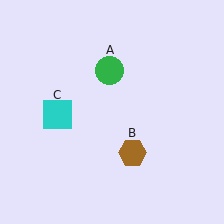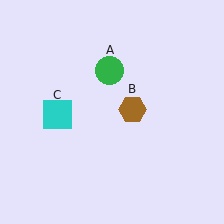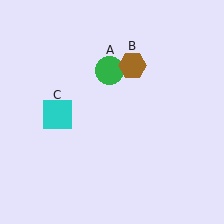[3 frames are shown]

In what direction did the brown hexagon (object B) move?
The brown hexagon (object B) moved up.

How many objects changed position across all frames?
1 object changed position: brown hexagon (object B).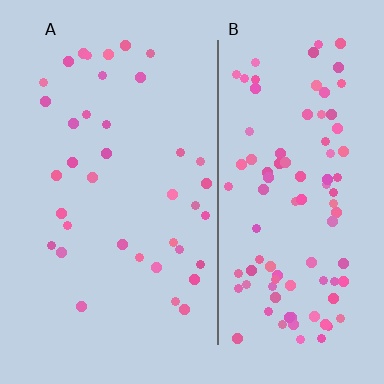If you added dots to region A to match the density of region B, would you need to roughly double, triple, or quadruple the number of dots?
Approximately triple.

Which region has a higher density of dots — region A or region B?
B (the right).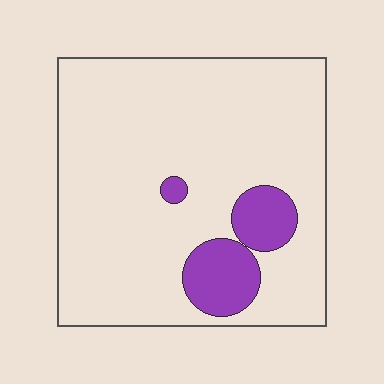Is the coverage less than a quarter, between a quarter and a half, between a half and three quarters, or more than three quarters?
Less than a quarter.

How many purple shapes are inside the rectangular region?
3.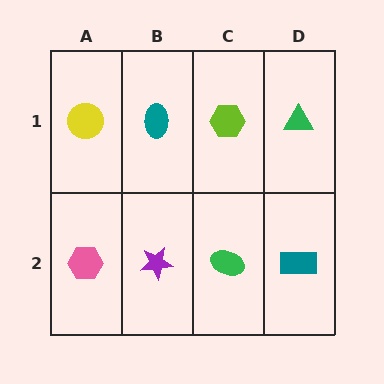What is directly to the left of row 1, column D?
A lime hexagon.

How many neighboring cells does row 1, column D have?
2.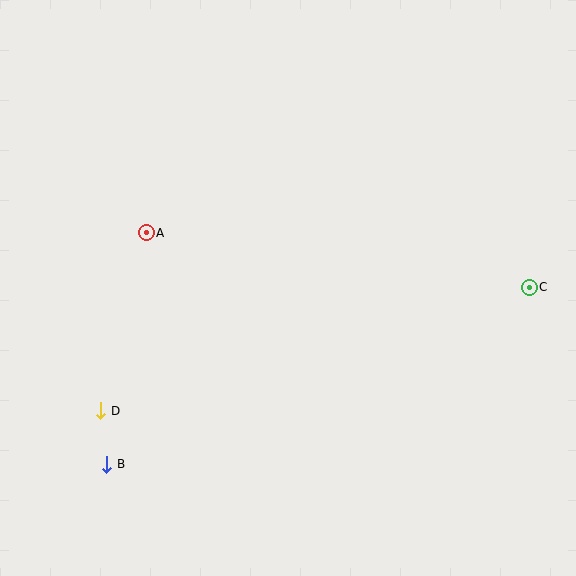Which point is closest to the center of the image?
Point A at (146, 233) is closest to the center.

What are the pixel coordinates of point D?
Point D is at (101, 411).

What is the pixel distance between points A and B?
The distance between A and B is 234 pixels.